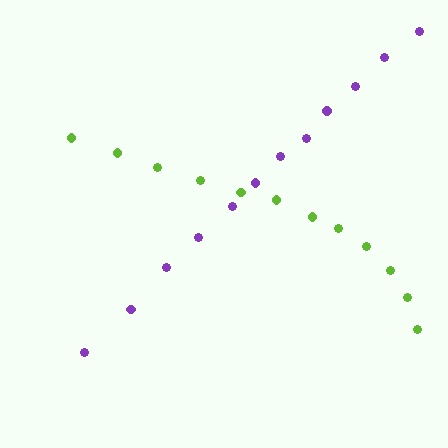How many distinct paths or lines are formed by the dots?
There are 2 distinct paths.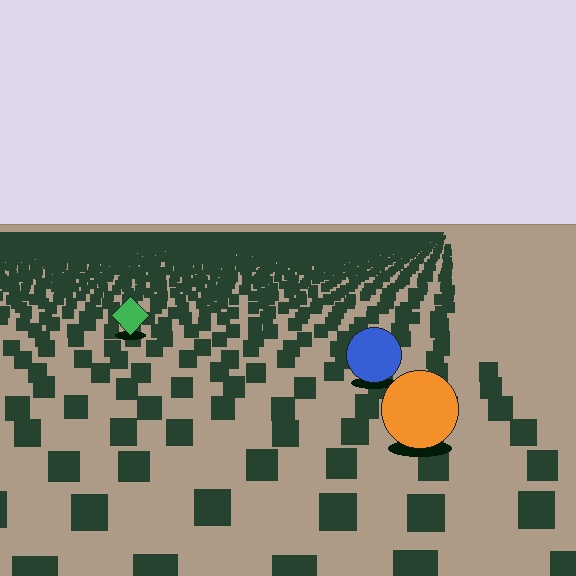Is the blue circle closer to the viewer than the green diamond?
Yes. The blue circle is closer — you can tell from the texture gradient: the ground texture is coarser near it.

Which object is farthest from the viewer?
The green diamond is farthest from the viewer. It appears smaller and the ground texture around it is denser.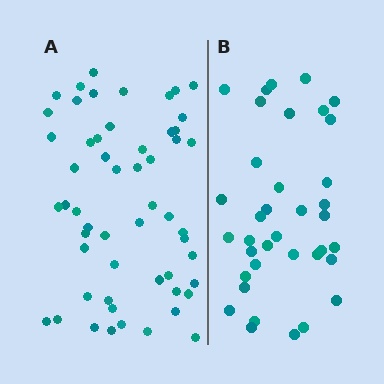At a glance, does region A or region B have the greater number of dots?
Region A (the left region) has more dots.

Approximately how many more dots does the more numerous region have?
Region A has approximately 20 more dots than region B.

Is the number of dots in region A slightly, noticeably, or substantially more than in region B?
Region A has substantially more. The ratio is roughly 1.5 to 1.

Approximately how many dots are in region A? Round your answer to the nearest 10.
About 60 dots. (The exact count is 55, which rounds to 60.)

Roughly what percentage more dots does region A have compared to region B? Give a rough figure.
About 50% more.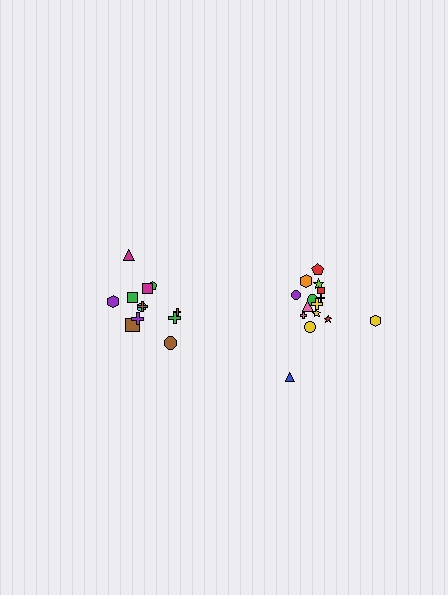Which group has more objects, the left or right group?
The right group.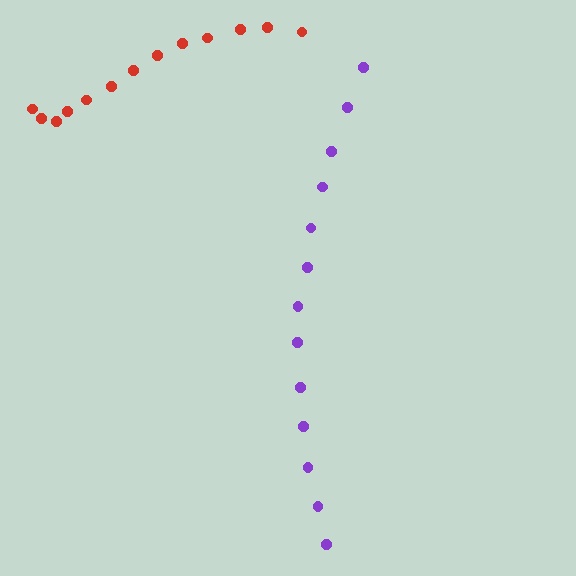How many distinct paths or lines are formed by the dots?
There are 2 distinct paths.